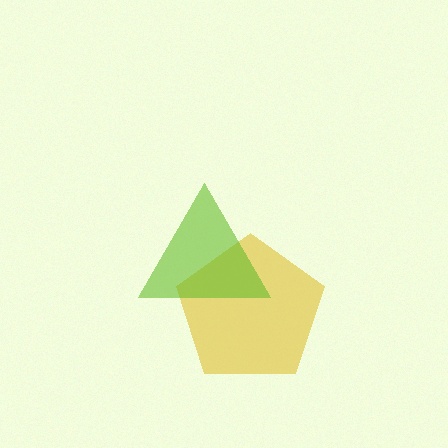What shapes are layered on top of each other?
The layered shapes are: a yellow pentagon, a lime triangle.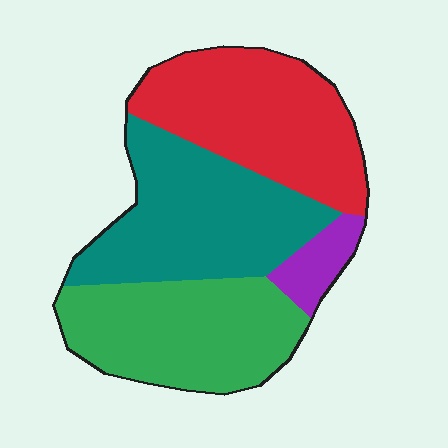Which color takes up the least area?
Purple, at roughly 5%.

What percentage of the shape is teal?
Teal takes up between a quarter and a half of the shape.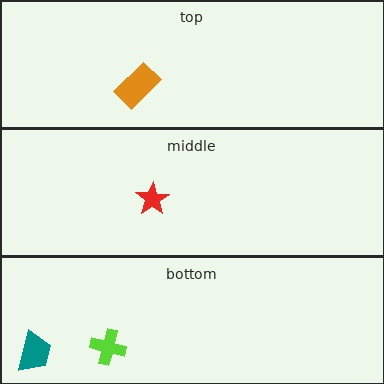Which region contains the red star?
The middle region.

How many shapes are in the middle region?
1.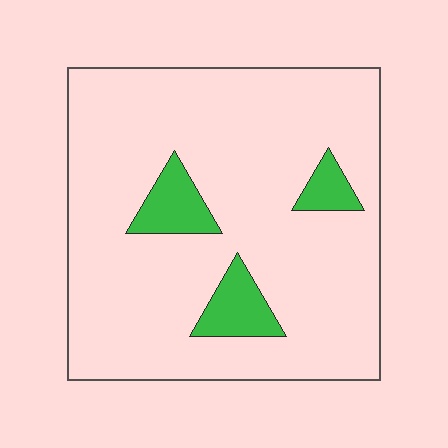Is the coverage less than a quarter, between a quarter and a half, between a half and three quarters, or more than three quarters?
Less than a quarter.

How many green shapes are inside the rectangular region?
3.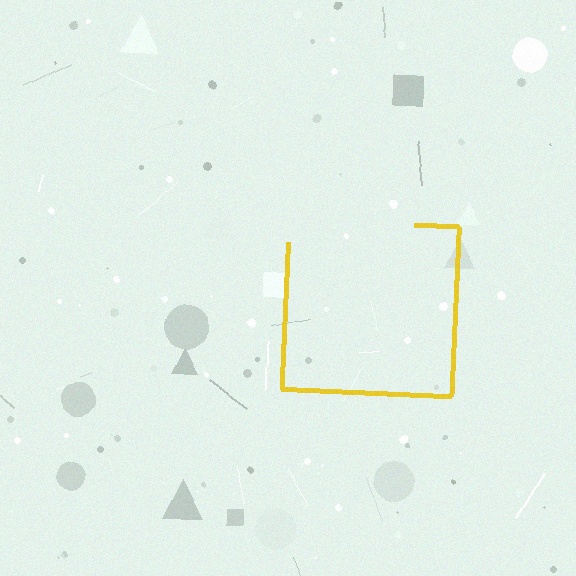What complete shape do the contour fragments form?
The contour fragments form a square.